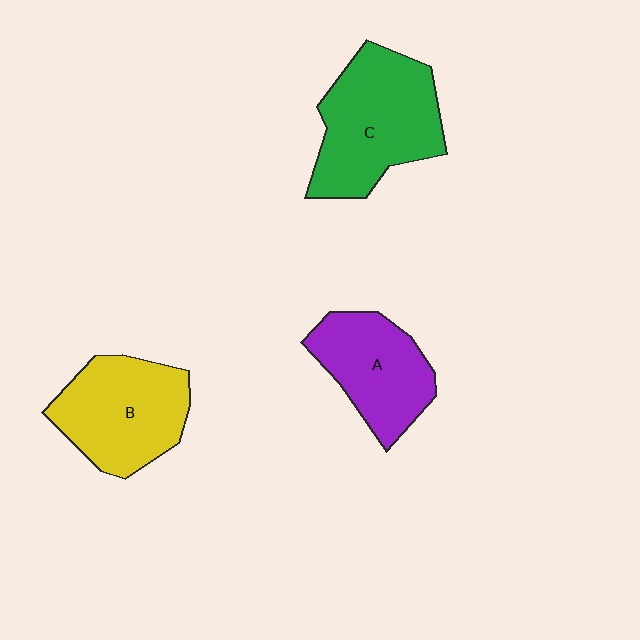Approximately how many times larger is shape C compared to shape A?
Approximately 1.4 times.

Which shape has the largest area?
Shape C (green).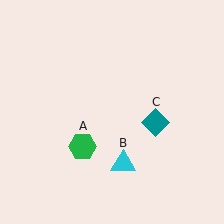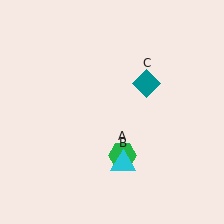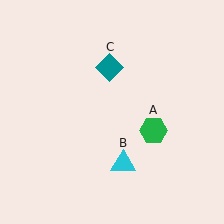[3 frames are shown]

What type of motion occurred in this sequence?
The green hexagon (object A), teal diamond (object C) rotated counterclockwise around the center of the scene.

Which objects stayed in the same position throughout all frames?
Cyan triangle (object B) remained stationary.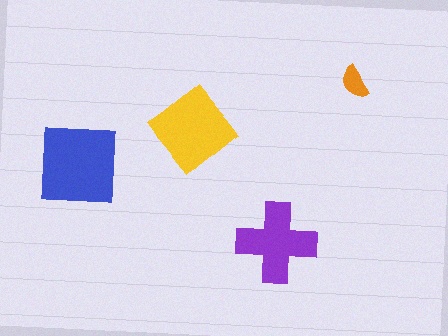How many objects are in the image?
There are 4 objects in the image.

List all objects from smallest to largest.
The orange semicircle, the purple cross, the yellow diamond, the blue square.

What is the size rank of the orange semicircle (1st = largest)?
4th.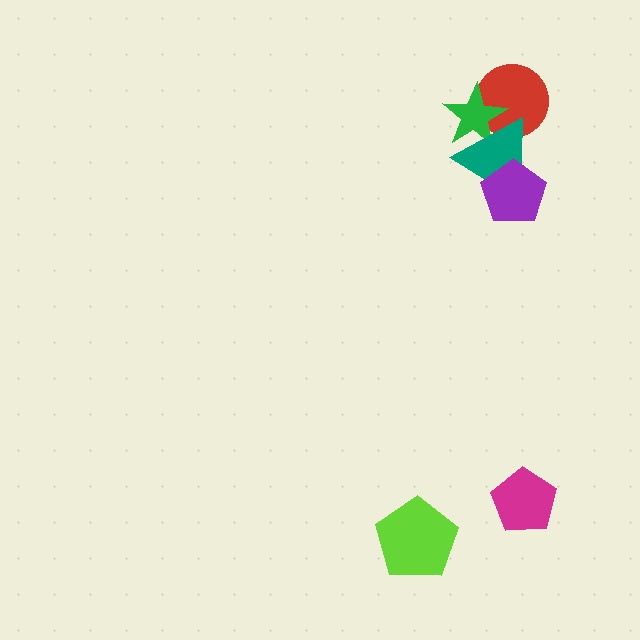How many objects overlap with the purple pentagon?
1 object overlaps with the purple pentagon.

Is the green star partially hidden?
Yes, it is partially covered by another shape.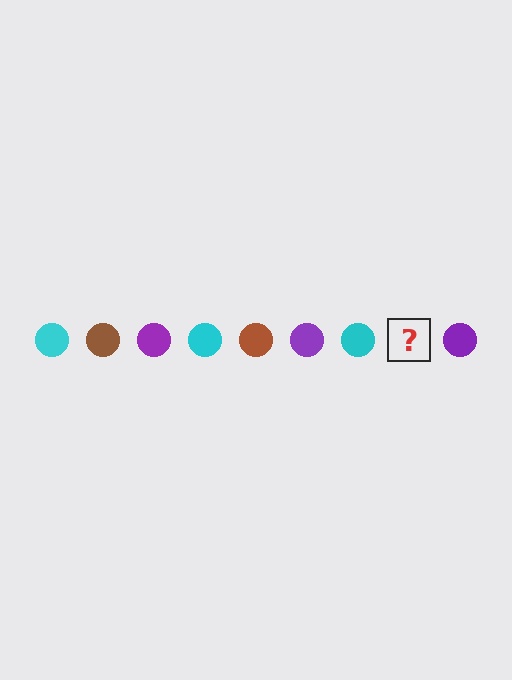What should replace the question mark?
The question mark should be replaced with a brown circle.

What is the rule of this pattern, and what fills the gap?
The rule is that the pattern cycles through cyan, brown, purple circles. The gap should be filled with a brown circle.